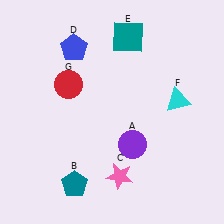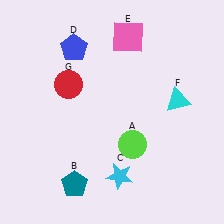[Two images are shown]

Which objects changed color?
A changed from purple to lime. C changed from pink to cyan. E changed from teal to pink.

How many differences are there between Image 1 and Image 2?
There are 3 differences between the two images.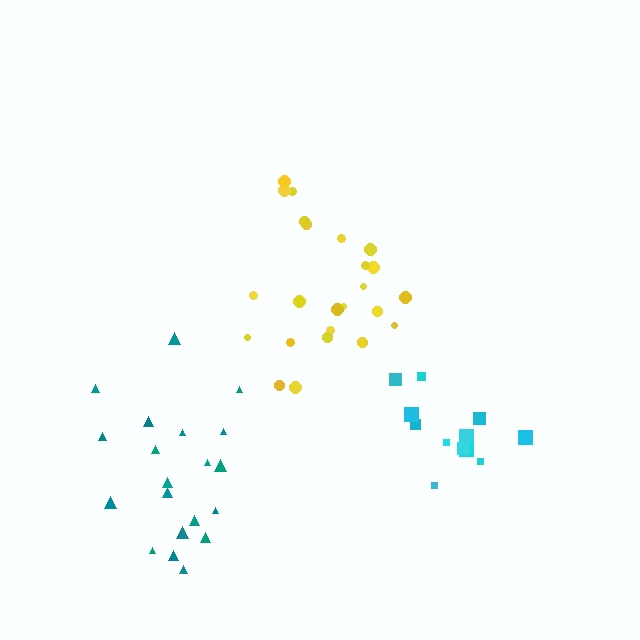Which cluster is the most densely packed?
Cyan.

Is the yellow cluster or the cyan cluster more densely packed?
Cyan.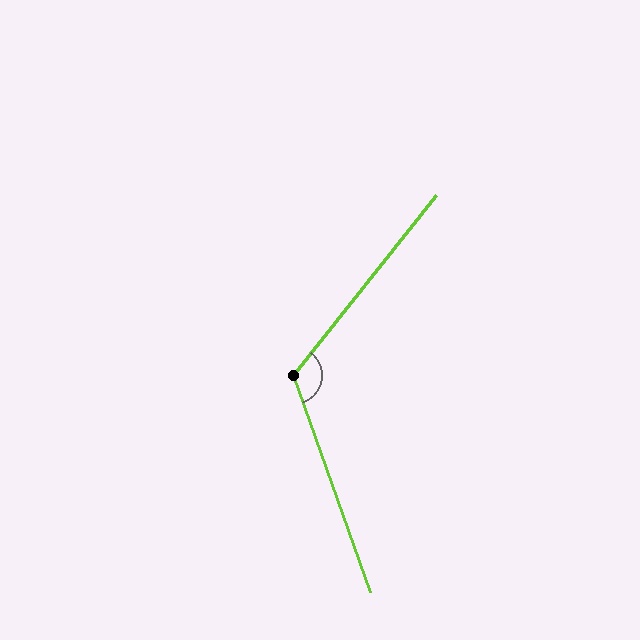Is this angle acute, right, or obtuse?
It is obtuse.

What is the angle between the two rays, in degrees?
Approximately 122 degrees.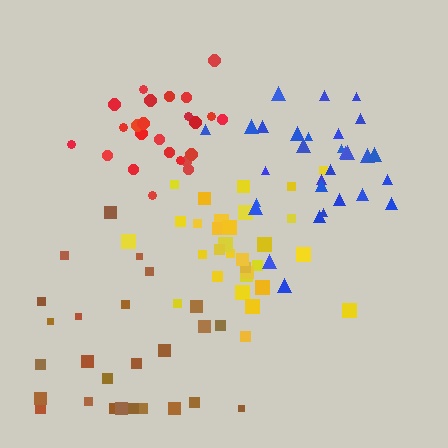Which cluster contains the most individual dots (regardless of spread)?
Yellow (31).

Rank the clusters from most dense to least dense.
yellow, red, blue, brown.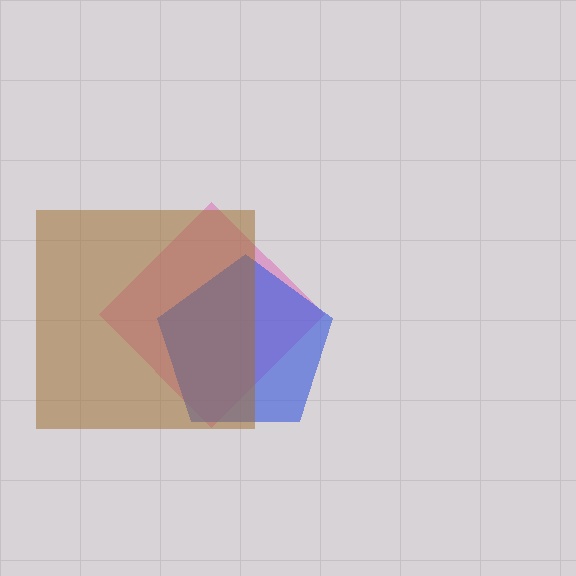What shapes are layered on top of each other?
The layered shapes are: a pink diamond, a blue pentagon, a brown square.